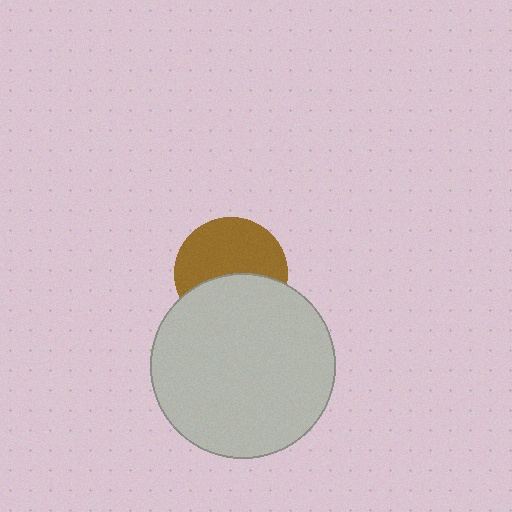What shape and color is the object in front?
The object in front is a light gray circle.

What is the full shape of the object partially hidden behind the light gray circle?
The partially hidden object is a brown circle.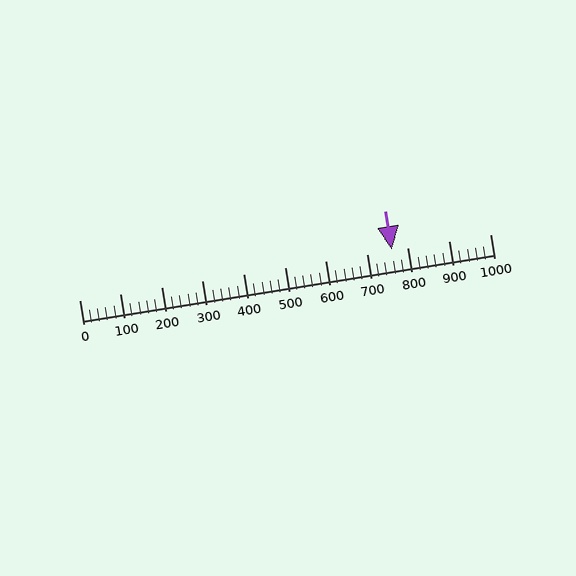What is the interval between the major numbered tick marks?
The major tick marks are spaced 100 units apart.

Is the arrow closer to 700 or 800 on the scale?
The arrow is closer to 800.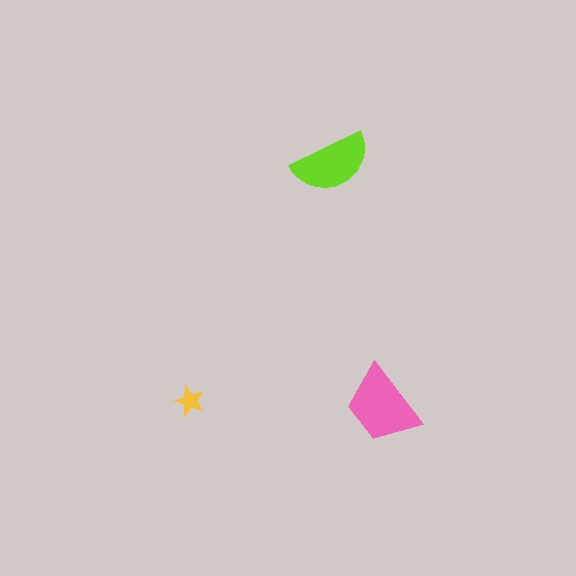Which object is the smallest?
The yellow star.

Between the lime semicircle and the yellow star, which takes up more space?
The lime semicircle.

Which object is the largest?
The pink trapezoid.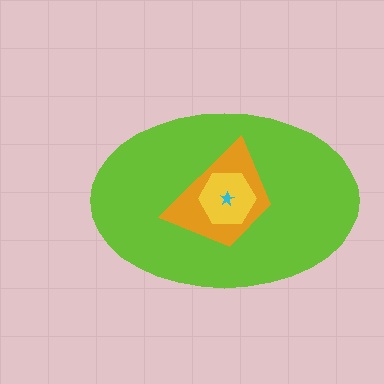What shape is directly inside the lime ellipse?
The orange trapezoid.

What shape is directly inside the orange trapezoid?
The yellow hexagon.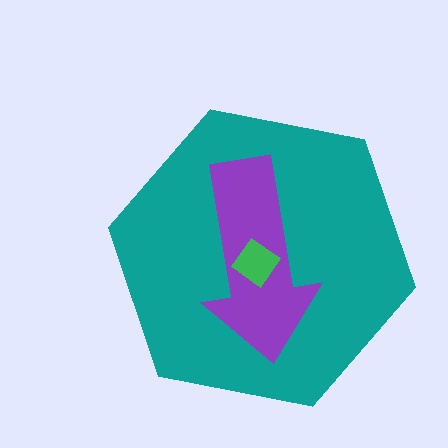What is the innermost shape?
The green diamond.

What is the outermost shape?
The teal hexagon.